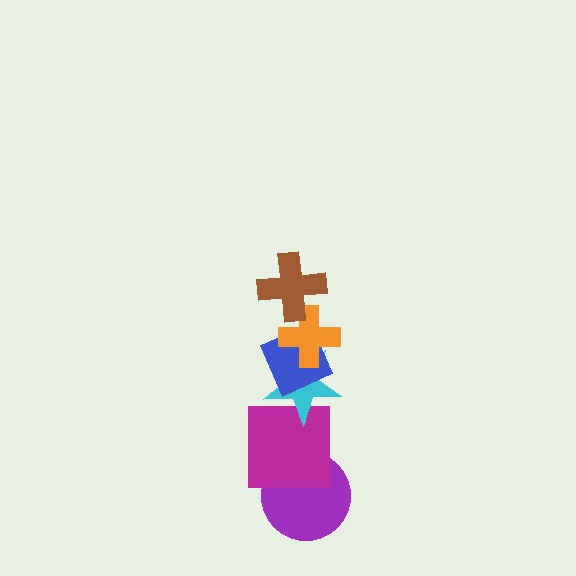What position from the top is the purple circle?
The purple circle is 6th from the top.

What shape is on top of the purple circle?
The magenta square is on top of the purple circle.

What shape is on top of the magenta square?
The cyan star is on top of the magenta square.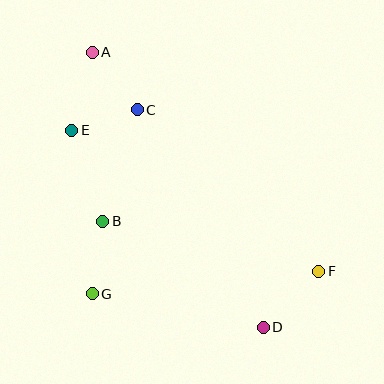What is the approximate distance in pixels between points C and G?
The distance between C and G is approximately 189 pixels.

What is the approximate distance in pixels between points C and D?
The distance between C and D is approximately 251 pixels.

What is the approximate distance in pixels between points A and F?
The distance between A and F is approximately 315 pixels.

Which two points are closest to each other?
Points C and E are closest to each other.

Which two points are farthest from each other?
Points A and D are farthest from each other.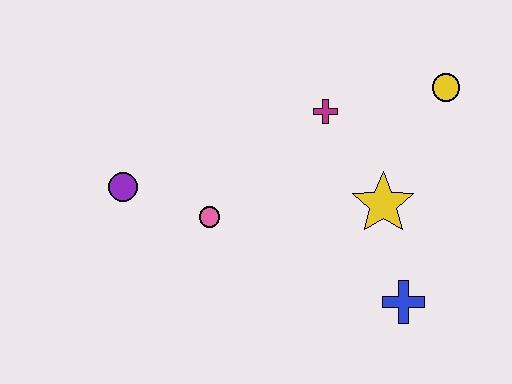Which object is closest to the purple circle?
The pink circle is closest to the purple circle.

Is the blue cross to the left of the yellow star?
No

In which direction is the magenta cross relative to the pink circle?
The magenta cross is to the right of the pink circle.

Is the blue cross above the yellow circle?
No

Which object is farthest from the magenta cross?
The purple circle is farthest from the magenta cross.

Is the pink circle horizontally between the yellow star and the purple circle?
Yes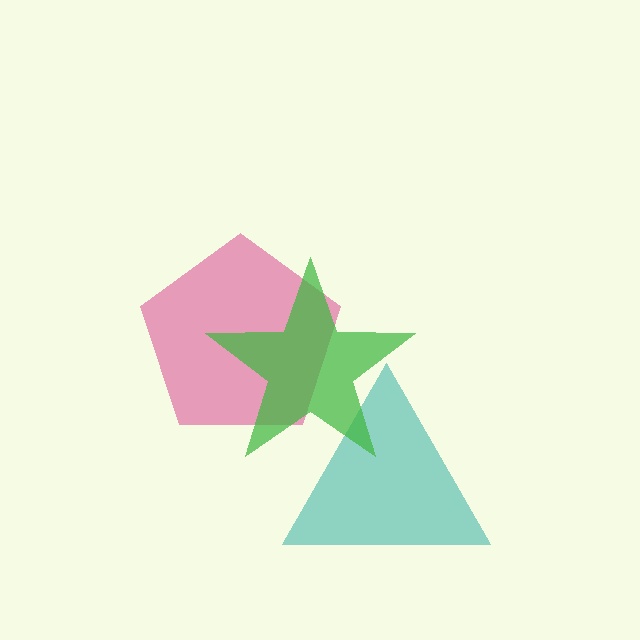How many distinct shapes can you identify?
There are 3 distinct shapes: a teal triangle, a pink pentagon, a green star.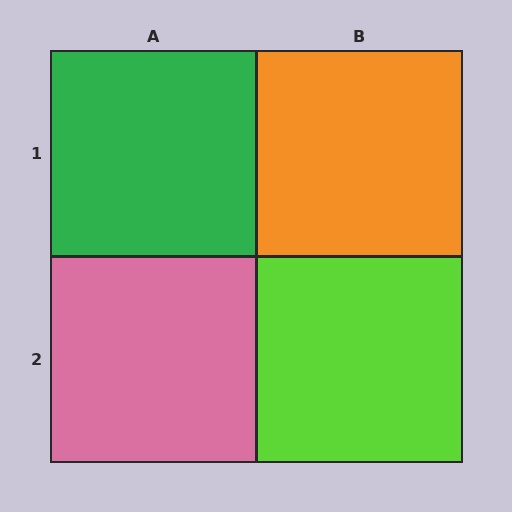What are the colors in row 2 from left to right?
Pink, lime.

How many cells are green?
1 cell is green.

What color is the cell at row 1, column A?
Green.